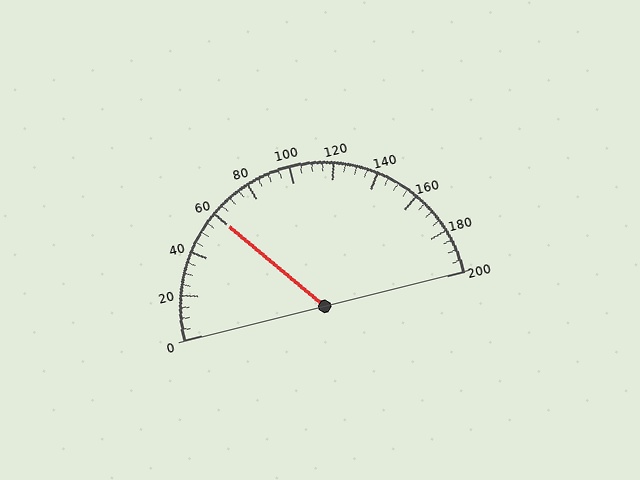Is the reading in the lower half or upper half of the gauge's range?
The reading is in the lower half of the range (0 to 200).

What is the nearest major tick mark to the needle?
The nearest major tick mark is 60.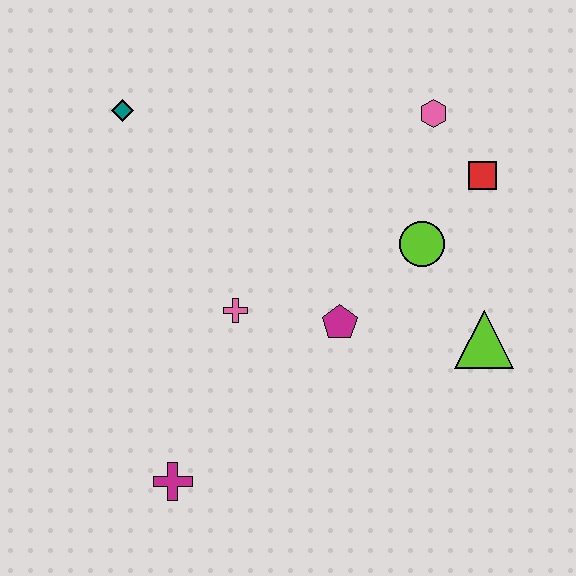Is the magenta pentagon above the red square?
No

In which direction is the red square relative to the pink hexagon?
The red square is below the pink hexagon.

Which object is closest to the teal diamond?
The pink cross is closest to the teal diamond.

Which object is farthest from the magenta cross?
The pink hexagon is farthest from the magenta cross.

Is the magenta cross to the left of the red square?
Yes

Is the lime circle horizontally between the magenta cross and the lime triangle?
Yes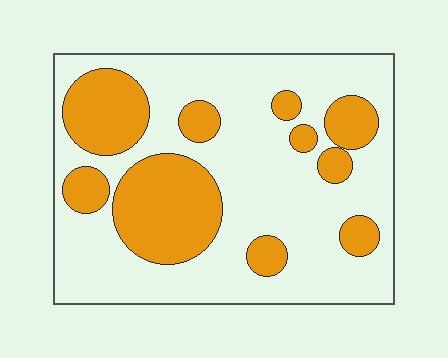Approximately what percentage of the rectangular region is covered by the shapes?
Approximately 30%.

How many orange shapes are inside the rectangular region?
10.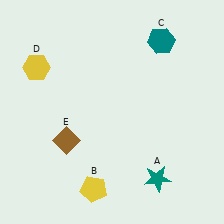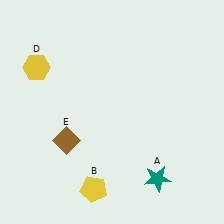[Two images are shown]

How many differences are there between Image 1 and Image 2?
There is 1 difference between the two images.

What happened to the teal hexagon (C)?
The teal hexagon (C) was removed in Image 2. It was in the top-right area of Image 1.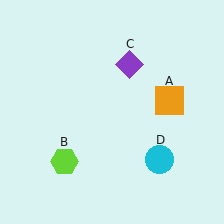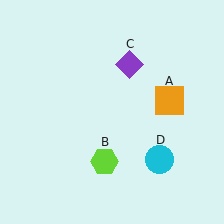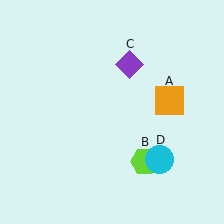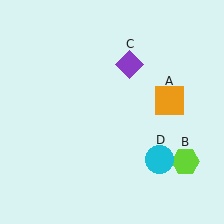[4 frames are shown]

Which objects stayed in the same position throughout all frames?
Orange square (object A) and purple diamond (object C) and cyan circle (object D) remained stationary.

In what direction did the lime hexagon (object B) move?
The lime hexagon (object B) moved right.